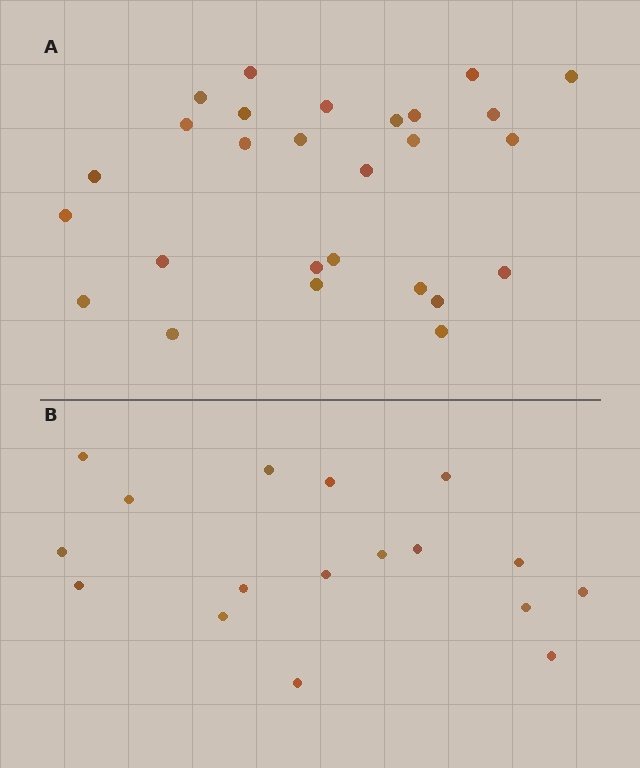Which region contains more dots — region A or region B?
Region A (the top region) has more dots.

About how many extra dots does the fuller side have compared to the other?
Region A has roughly 10 or so more dots than region B.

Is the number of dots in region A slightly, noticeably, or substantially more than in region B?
Region A has substantially more. The ratio is roughly 1.6 to 1.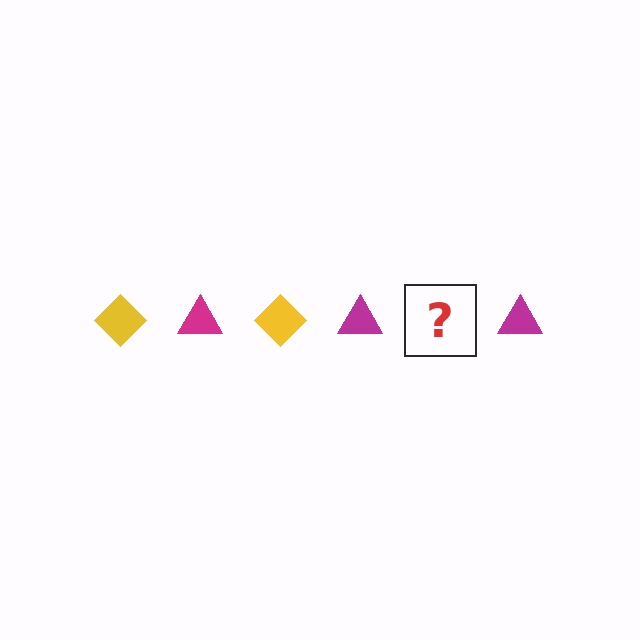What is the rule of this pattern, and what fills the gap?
The rule is that the pattern alternates between yellow diamond and magenta triangle. The gap should be filled with a yellow diamond.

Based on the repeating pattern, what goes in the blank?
The blank should be a yellow diamond.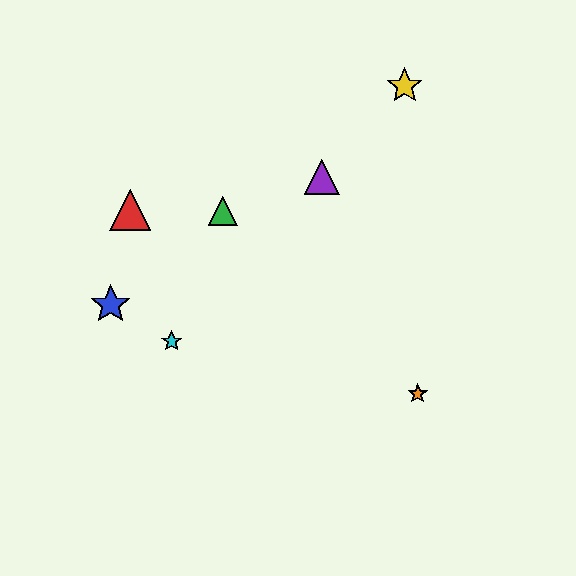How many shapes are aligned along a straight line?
3 shapes (the yellow star, the purple triangle, the cyan star) are aligned along a straight line.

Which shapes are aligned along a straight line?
The yellow star, the purple triangle, the cyan star are aligned along a straight line.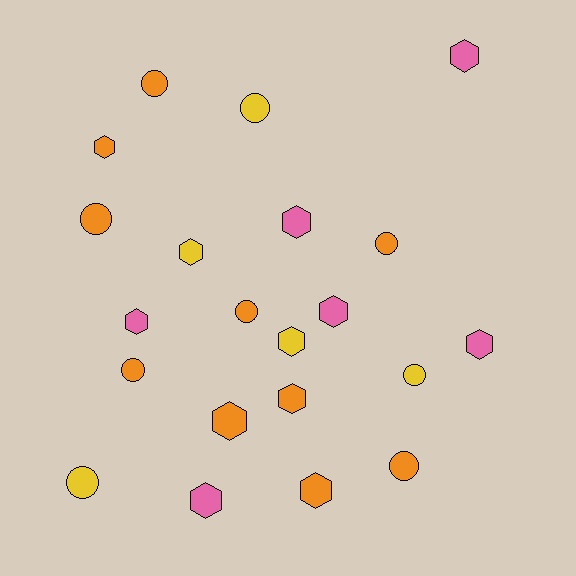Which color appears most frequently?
Orange, with 10 objects.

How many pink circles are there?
There are no pink circles.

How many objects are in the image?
There are 21 objects.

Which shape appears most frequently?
Hexagon, with 12 objects.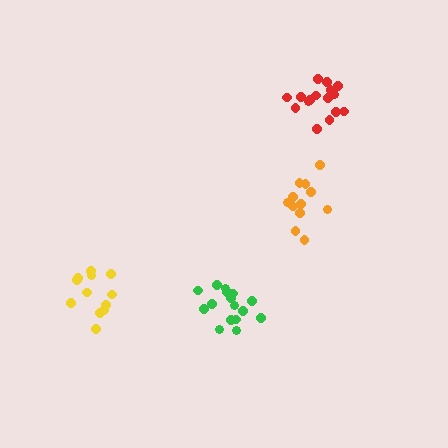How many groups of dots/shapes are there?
There are 4 groups.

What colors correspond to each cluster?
The clusters are colored: red, yellow, orange, green.